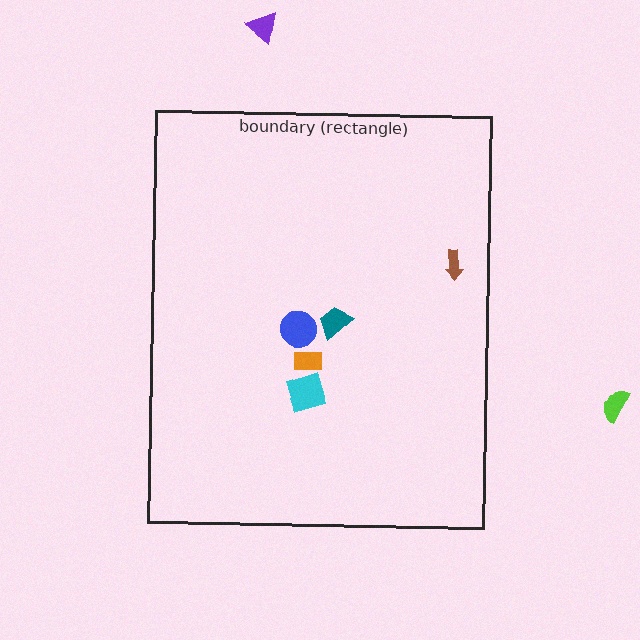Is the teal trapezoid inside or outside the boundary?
Inside.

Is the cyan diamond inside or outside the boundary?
Inside.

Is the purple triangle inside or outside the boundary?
Outside.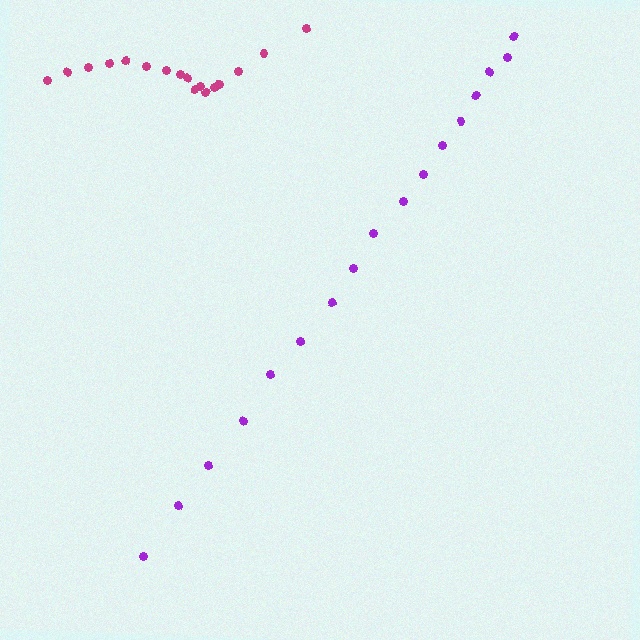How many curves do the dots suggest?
There are 2 distinct paths.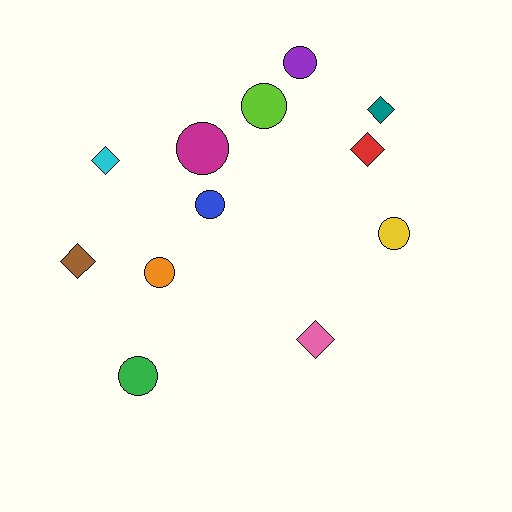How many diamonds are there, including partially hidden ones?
There are 5 diamonds.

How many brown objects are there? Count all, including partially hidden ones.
There is 1 brown object.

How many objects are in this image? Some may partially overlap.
There are 12 objects.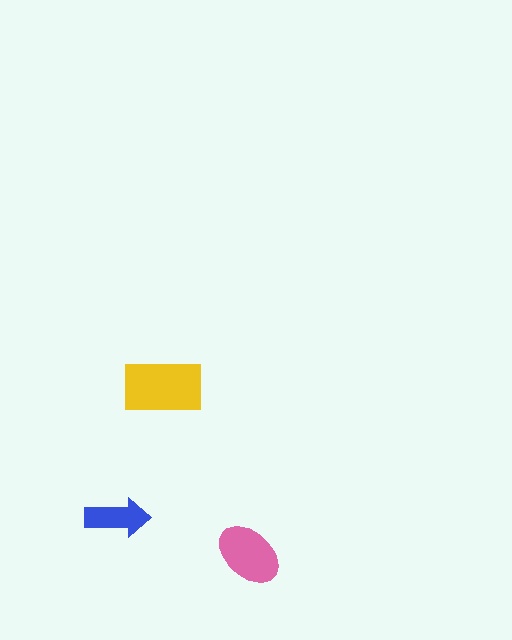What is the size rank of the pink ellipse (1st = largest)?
2nd.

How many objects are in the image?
There are 3 objects in the image.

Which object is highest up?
The yellow rectangle is topmost.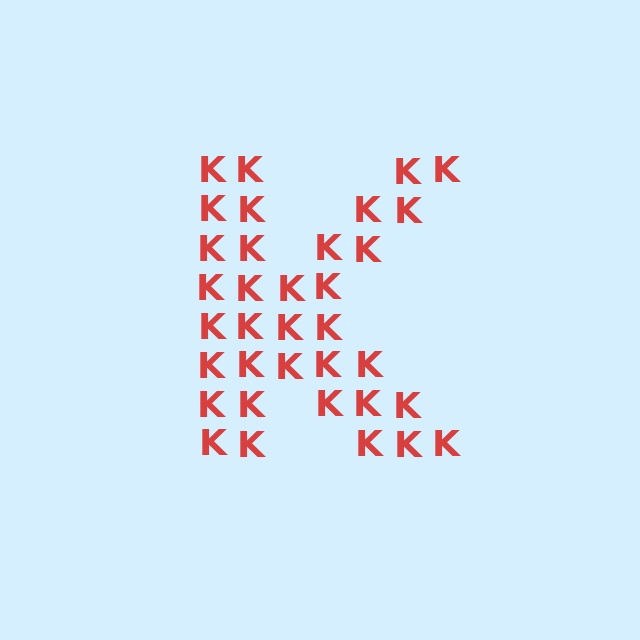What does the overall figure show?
The overall figure shows the letter K.